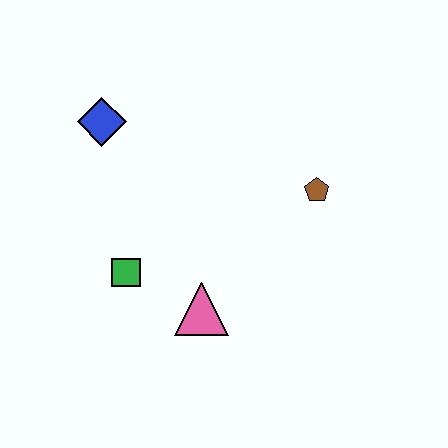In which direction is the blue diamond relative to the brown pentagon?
The blue diamond is to the left of the brown pentagon.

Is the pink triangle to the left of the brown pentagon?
Yes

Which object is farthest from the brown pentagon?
The blue diamond is farthest from the brown pentagon.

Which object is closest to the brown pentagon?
The pink triangle is closest to the brown pentagon.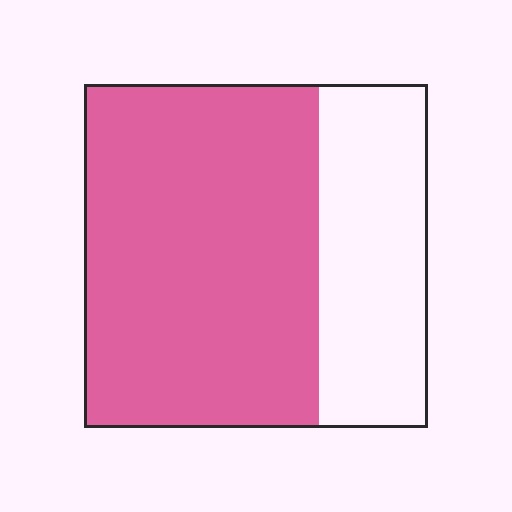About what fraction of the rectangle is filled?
About two thirds (2/3).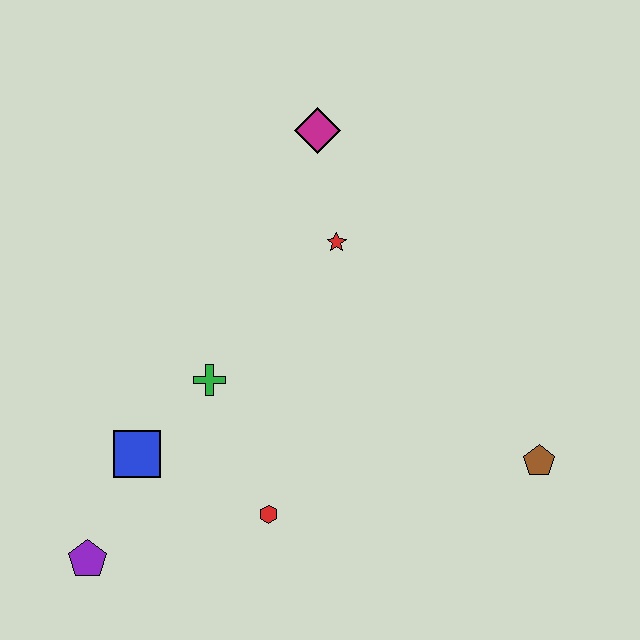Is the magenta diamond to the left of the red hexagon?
No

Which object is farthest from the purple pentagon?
The magenta diamond is farthest from the purple pentagon.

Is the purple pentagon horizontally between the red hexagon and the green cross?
No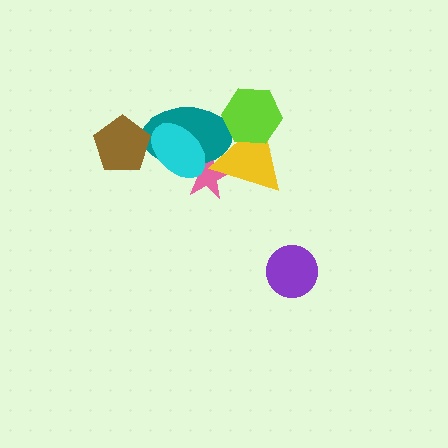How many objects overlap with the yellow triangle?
3 objects overlap with the yellow triangle.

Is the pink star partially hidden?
Yes, it is partially covered by another shape.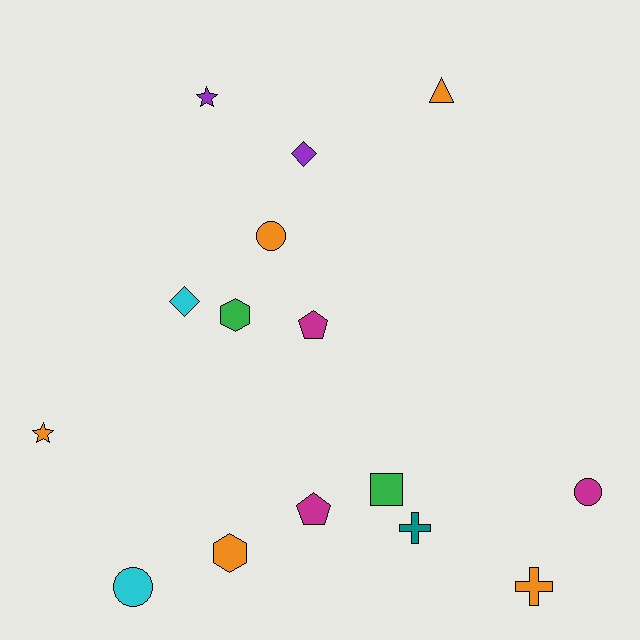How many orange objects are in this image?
There are 5 orange objects.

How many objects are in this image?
There are 15 objects.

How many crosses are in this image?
There are 2 crosses.